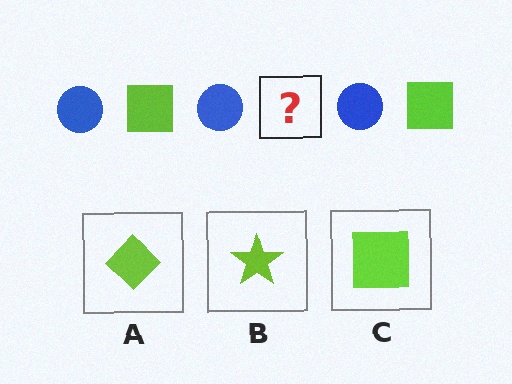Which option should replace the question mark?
Option C.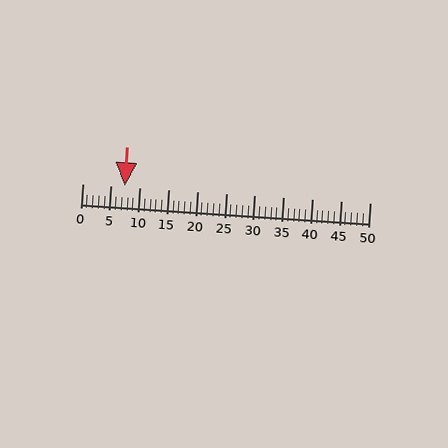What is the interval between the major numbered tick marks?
The major tick marks are spaced 5 units apart.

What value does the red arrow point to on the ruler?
The red arrow points to approximately 7.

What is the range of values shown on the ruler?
The ruler shows values from 0 to 50.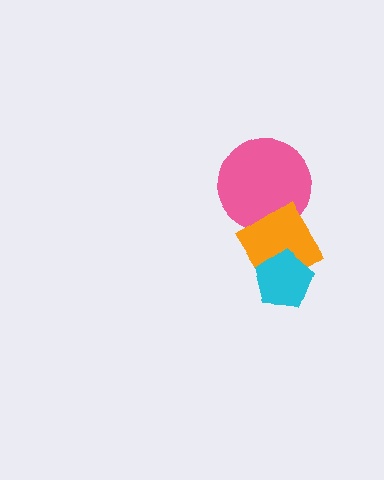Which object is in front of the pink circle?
The orange diamond is in front of the pink circle.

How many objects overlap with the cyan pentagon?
1 object overlaps with the cyan pentagon.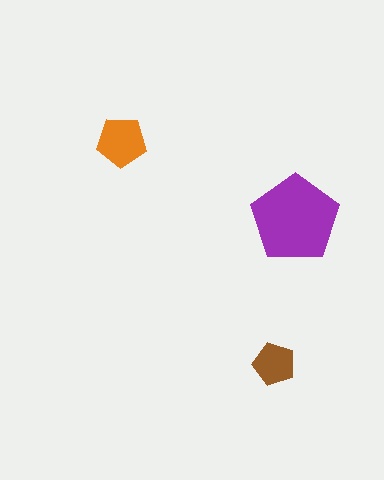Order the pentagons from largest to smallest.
the purple one, the orange one, the brown one.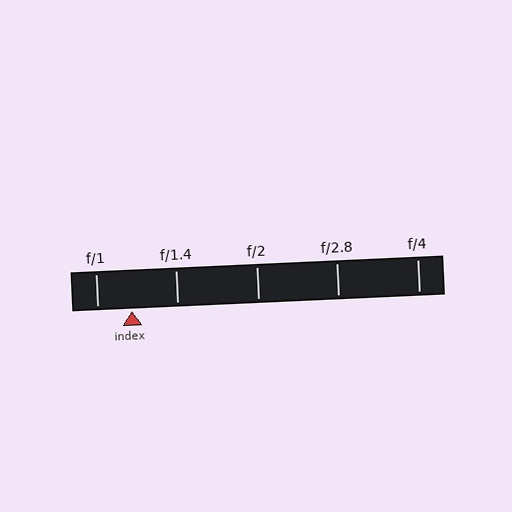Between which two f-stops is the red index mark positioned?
The index mark is between f/1 and f/1.4.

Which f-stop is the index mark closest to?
The index mark is closest to f/1.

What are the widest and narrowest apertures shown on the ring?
The widest aperture shown is f/1 and the narrowest is f/4.